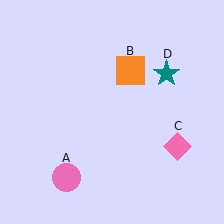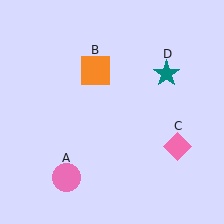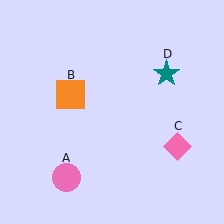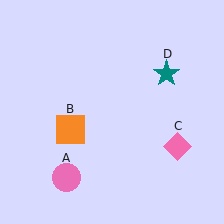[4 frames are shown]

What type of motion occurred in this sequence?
The orange square (object B) rotated counterclockwise around the center of the scene.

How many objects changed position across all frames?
1 object changed position: orange square (object B).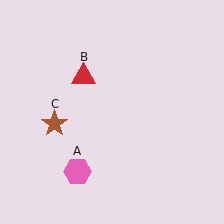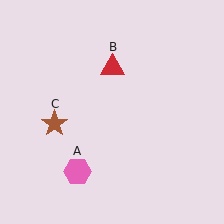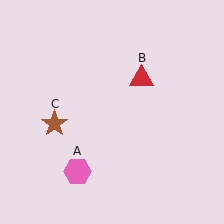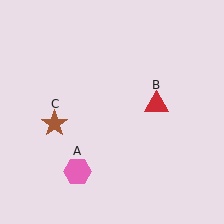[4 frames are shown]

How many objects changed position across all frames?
1 object changed position: red triangle (object B).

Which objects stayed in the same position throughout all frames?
Pink hexagon (object A) and brown star (object C) remained stationary.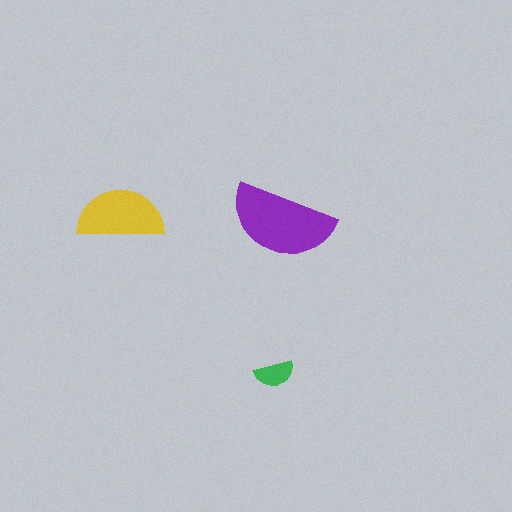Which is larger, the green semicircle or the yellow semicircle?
The yellow one.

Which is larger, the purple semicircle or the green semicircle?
The purple one.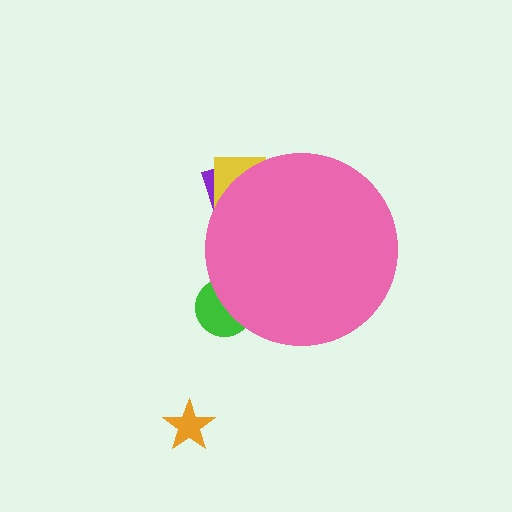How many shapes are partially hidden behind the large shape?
3 shapes are partially hidden.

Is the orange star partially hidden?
No, the orange star is fully visible.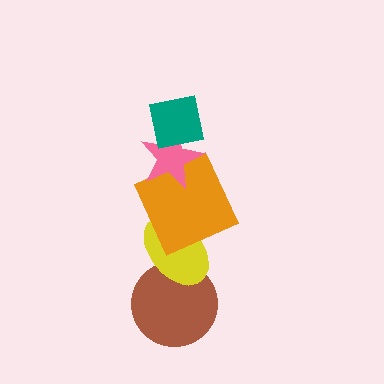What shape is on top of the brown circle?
The yellow ellipse is on top of the brown circle.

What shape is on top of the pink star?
The teal square is on top of the pink star.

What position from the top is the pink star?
The pink star is 2nd from the top.